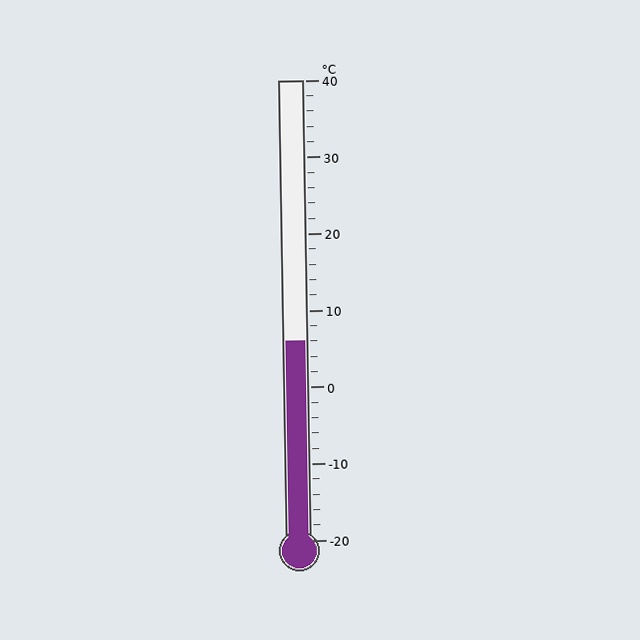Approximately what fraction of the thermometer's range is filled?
The thermometer is filled to approximately 45% of its range.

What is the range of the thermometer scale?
The thermometer scale ranges from -20°C to 40°C.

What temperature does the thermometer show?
The thermometer shows approximately 6°C.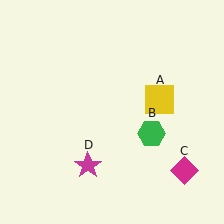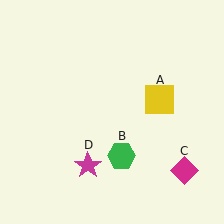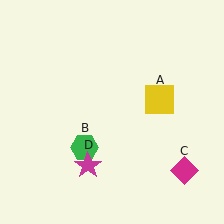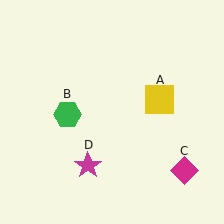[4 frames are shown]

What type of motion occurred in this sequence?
The green hexagon (object B) rotated clockwise around the center of the scene.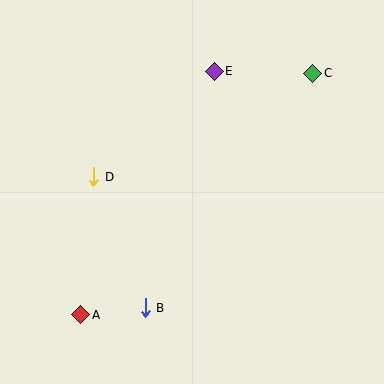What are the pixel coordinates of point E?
Point E is at (214, 71).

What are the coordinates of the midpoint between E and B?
The midpoint between E and B is at (180, 189).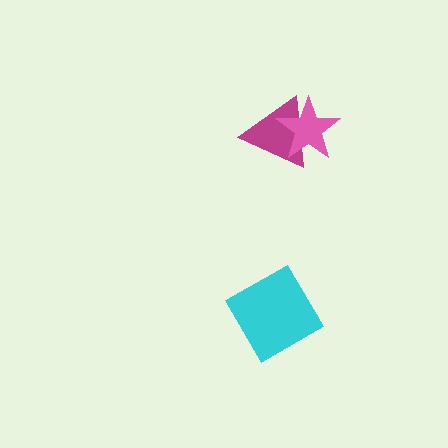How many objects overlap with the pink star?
1 object overlaps with the pink star.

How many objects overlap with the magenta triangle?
1 object overlaps with the magenta triangle.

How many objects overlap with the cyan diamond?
0 objects overlap with the cyan diamond.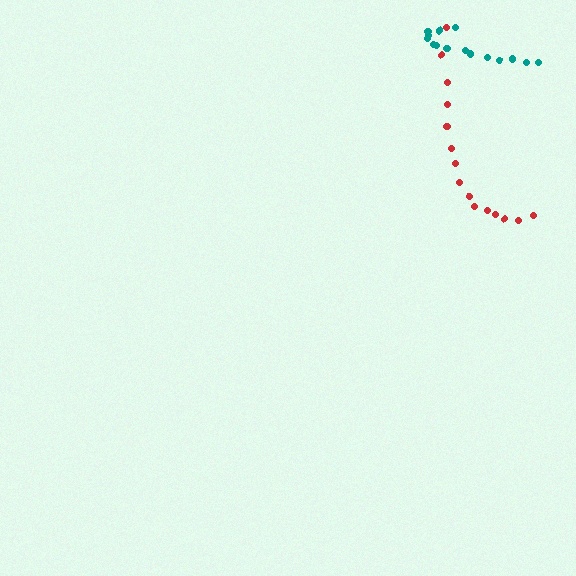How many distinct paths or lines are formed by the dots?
There are 2 distinct paths.